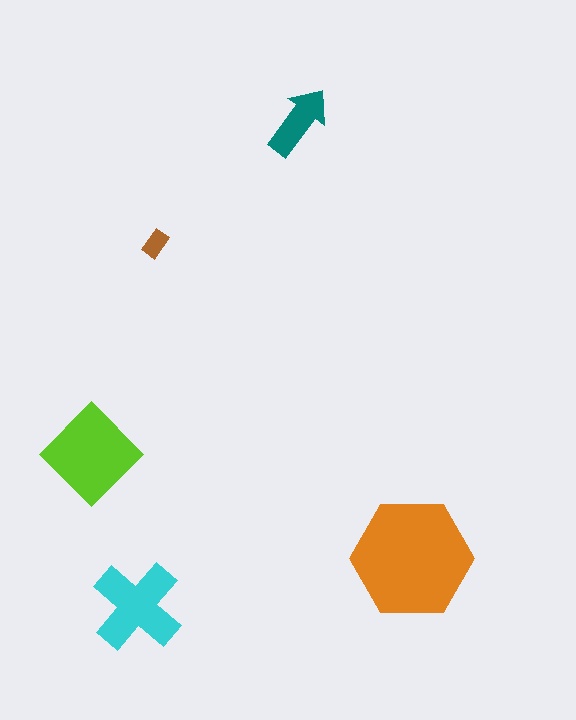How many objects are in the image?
There are 5 objects in the image.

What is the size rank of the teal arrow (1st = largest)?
4th.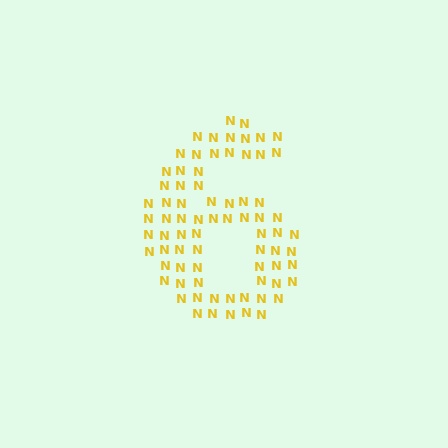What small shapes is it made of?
It is made of small letter N's.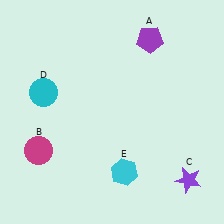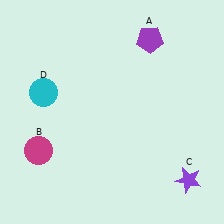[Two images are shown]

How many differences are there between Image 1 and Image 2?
There is 1 difference between the two images.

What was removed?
The cyan hexagon (E) was removed in Image 2.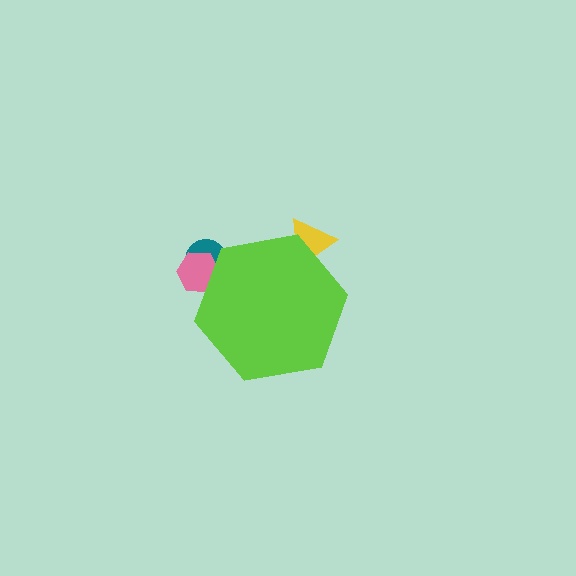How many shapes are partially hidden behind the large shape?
3 shapes are partially hidden.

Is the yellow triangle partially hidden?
Yes, the yellow triangle is partially hidden behind the lime hexagon.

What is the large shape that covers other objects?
A lime hexagon.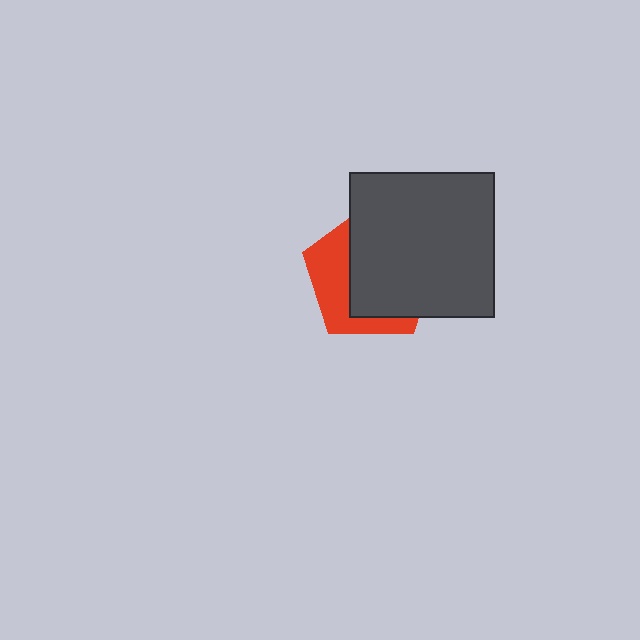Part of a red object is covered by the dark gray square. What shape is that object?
It is a pentagon.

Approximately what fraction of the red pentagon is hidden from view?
Roughly 63% of the red pentagon is hidden behind the dark gray square.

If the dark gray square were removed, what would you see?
You would see the complete red pentagon.